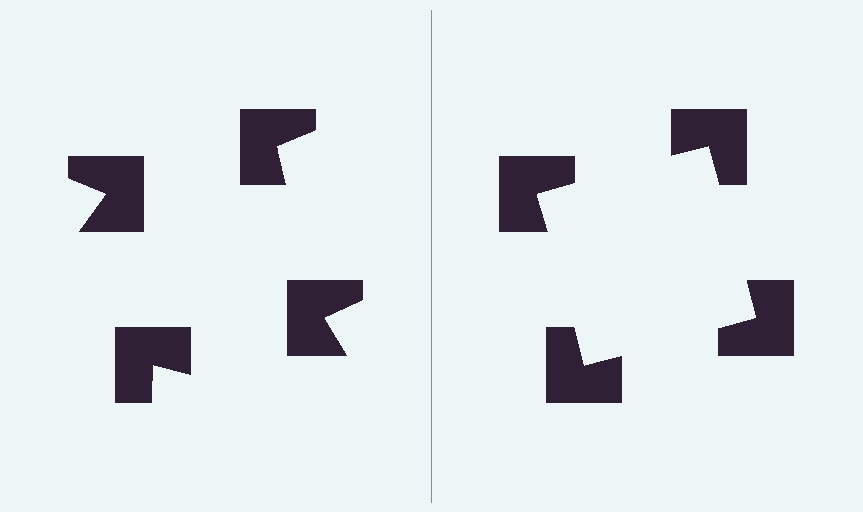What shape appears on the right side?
An illusory square.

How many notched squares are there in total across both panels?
8 — 4 on each side.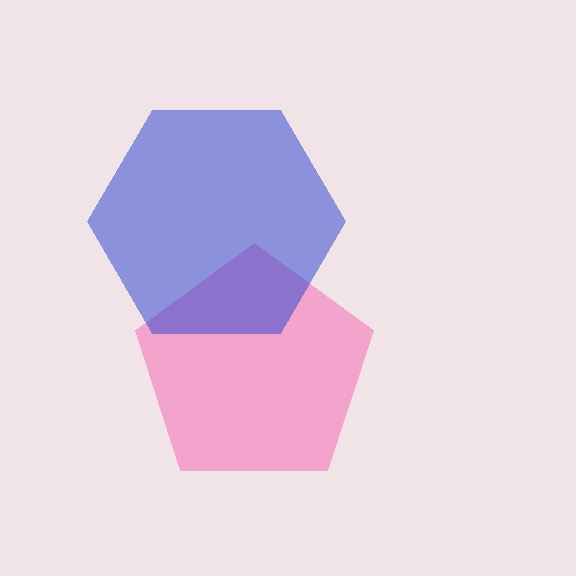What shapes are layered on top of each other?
The layered shapes are: a pink pentagon, a blue hexagon.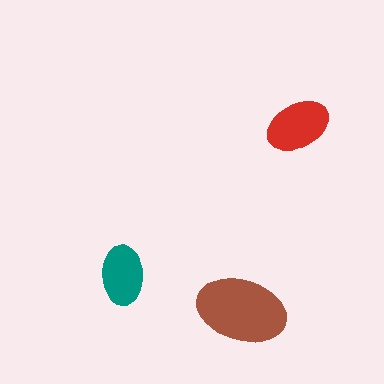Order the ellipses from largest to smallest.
the brown one, the red one, the teal one.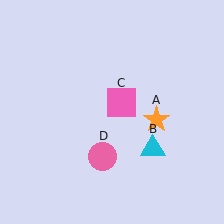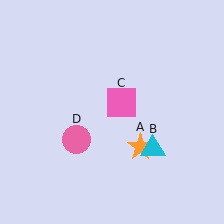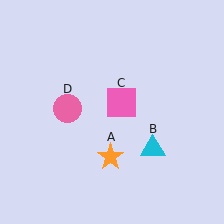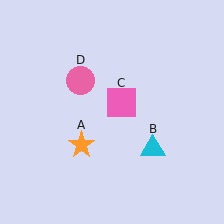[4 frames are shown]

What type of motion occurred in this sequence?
The orange star (object A), pink circle (object D) rotated clockwise around the center of the scene.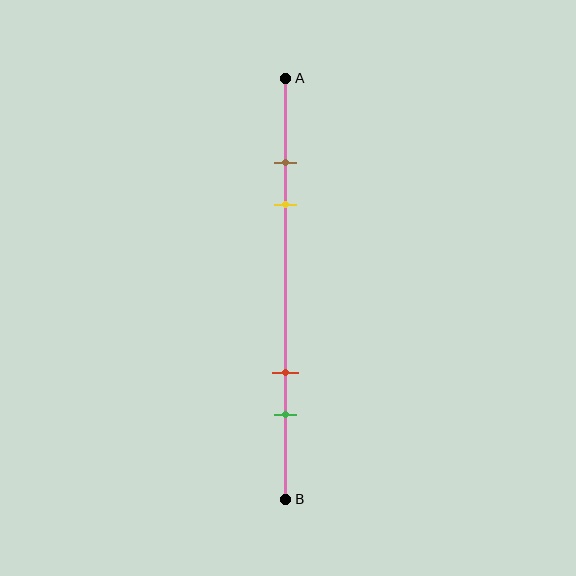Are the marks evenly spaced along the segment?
No, the marks are not evenly spaced.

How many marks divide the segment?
There are 4 marks dividing the segment.